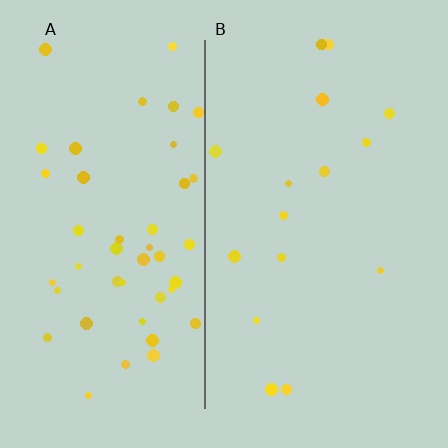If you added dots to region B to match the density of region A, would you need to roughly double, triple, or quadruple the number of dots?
Approximately triple.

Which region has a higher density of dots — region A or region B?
A (the left).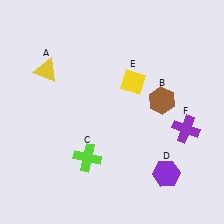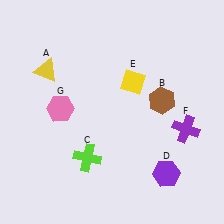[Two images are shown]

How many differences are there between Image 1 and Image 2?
There is 1 difference between the two images.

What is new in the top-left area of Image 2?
A pink hexagon (G) was added in the top-left area of Image 2.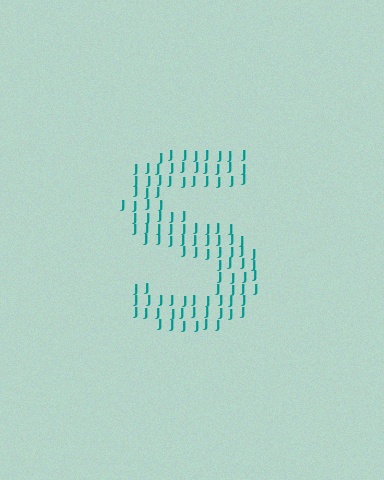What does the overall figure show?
The overall figure shows the letter S.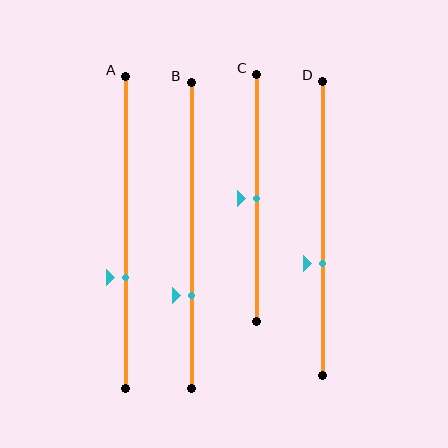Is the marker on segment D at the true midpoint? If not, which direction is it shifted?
No, the marker on segment D is shifted downward by about 12% of the segment length.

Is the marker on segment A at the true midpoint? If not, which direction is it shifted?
No, the marker on segment A is shifted downward by about 15% of the segment length.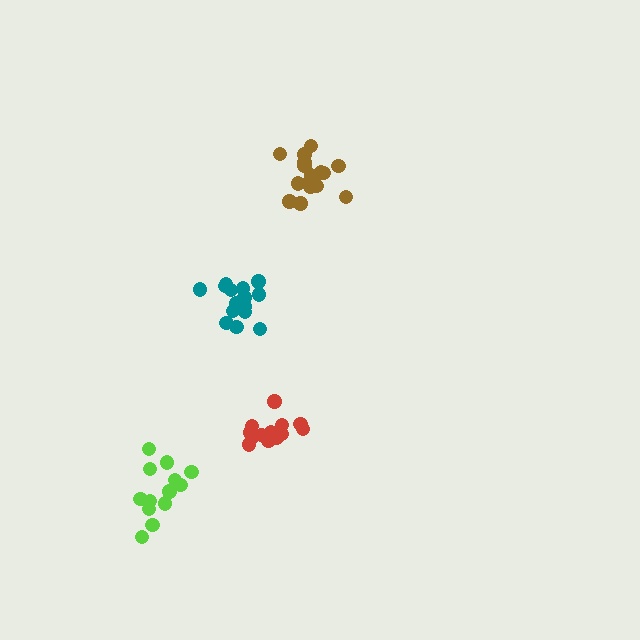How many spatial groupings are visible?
There are 4 spatial groupings.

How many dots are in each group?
Group 1: 16 dots, Group 2: 16 dots, Group 3: 13 dots, Group 4: 15 dots (60 total).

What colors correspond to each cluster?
The clusters are colored: brown, teal, lime, red.